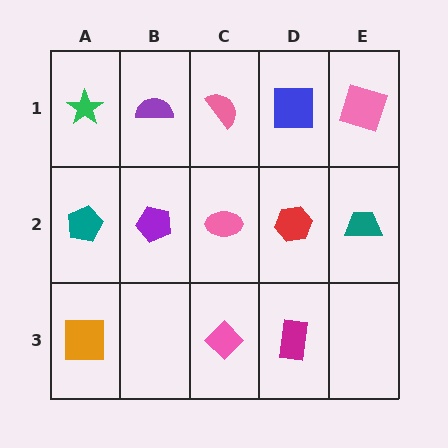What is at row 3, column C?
A pink diamond.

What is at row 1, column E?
A pink square.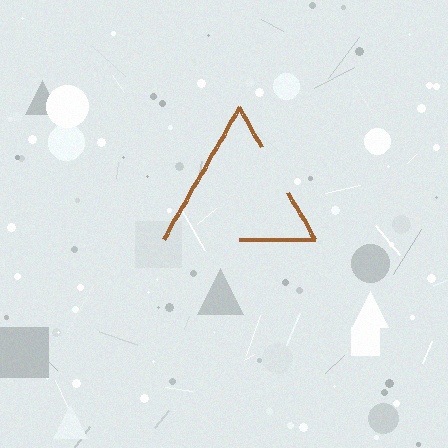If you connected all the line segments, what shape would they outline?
They would outline a triangle.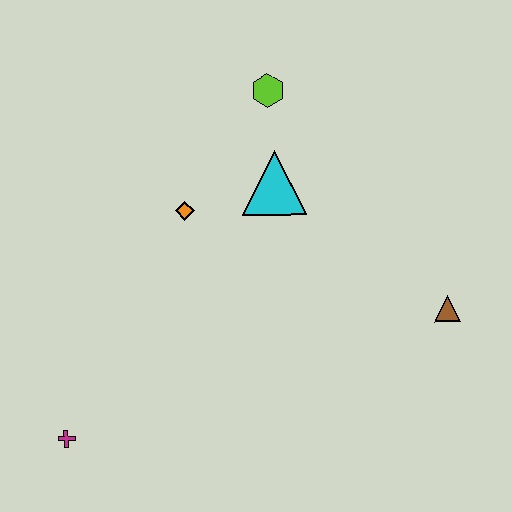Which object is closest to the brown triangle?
The cyan triangle is closest to the brown triangle.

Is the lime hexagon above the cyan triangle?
Yes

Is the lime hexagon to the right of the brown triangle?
No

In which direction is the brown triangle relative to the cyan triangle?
The brown triangle is to the right of the cyan triangle.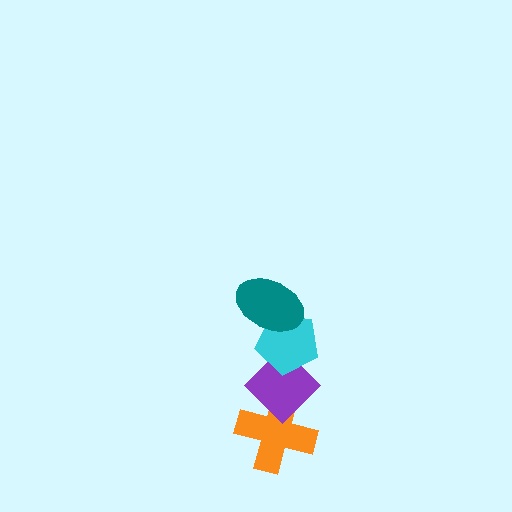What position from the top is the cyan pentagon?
The cyan pentagon is 2nd from the top.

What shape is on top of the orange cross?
The purple diamond is on top of the orange cross.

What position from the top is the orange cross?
The orange cross is 4th from the top.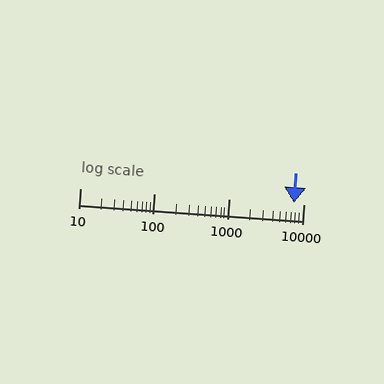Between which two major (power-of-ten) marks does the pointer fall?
The pointer is between 1000 and 10000.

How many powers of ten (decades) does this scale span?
The scale spans 3 decades, from 10 to 10000.